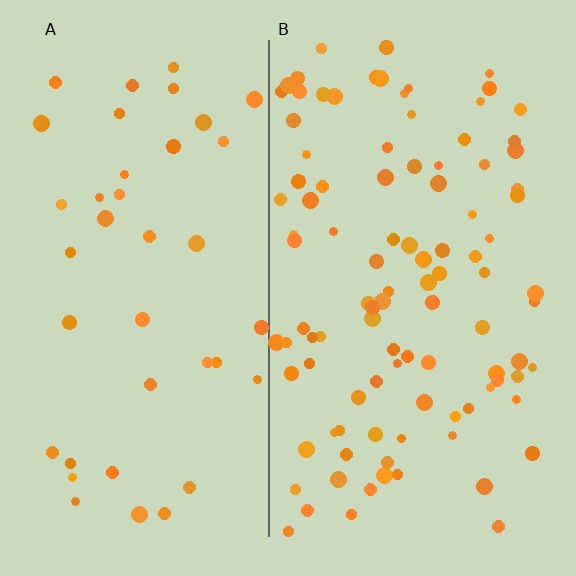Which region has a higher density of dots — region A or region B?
B (the right).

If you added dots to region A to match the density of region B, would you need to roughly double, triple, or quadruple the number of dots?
Approximately triple.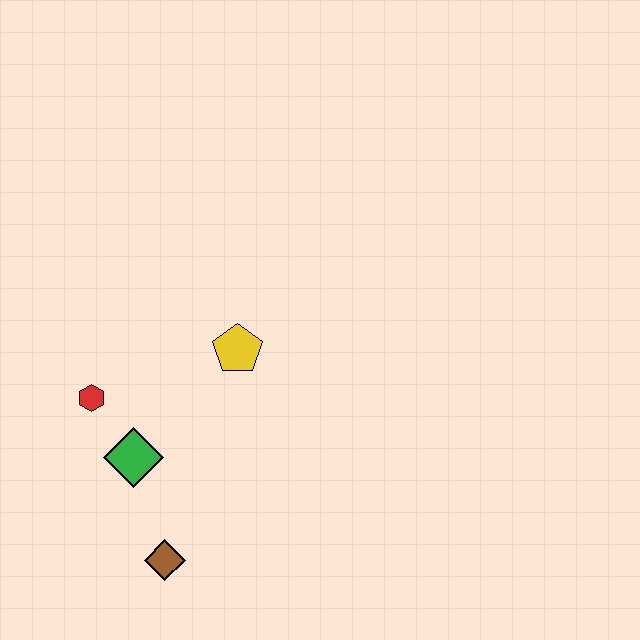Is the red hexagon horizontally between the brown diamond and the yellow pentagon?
No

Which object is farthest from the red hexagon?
The brown diamond is farthest from the red hexagon.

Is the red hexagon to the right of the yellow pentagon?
No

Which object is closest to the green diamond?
The red hexagon is closest to the green diamond.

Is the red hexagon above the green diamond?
Yes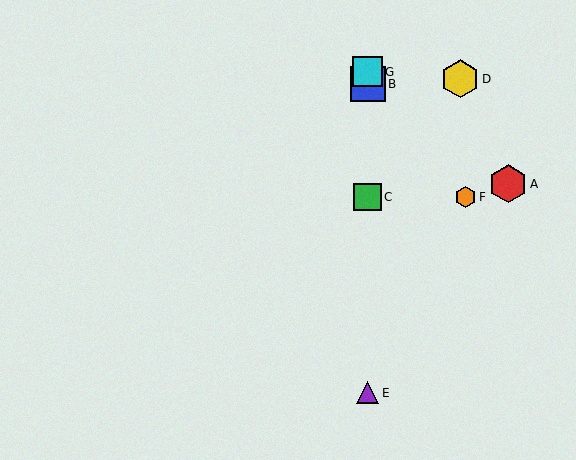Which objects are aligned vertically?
Objects B, C, E, G are aligned vertically.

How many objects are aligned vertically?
4 objects (B, C, E, G) are aligned vertically.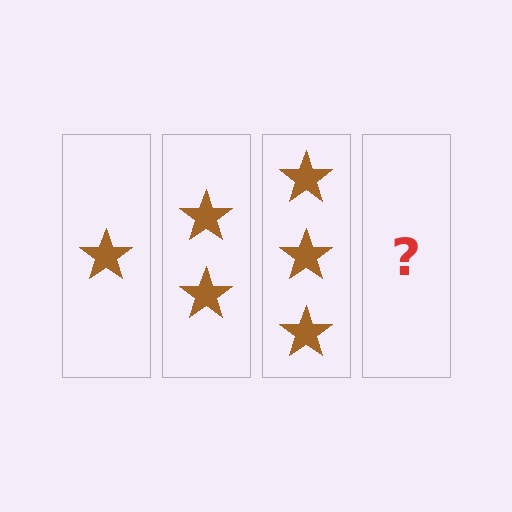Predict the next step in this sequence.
The next step is 4 stars.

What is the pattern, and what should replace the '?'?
The pattern is that each step adds one more star. The '?' should be 4 stars.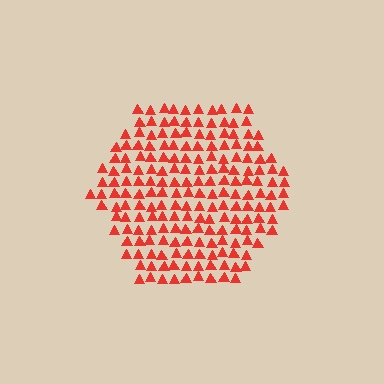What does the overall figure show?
The overall figure shows a hexagon.